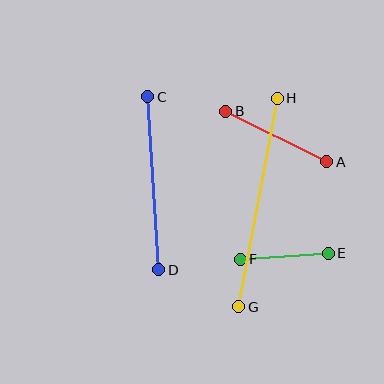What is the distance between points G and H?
The distance is approximately 212 pixels.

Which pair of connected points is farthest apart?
Points G and H are farthest apart.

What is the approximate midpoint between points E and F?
The midpoint is at approximately (284, 256) pixels.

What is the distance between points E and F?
The distance is approximately 88 pixels.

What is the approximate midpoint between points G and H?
The midpoint is at approximately (258, 202) pixels.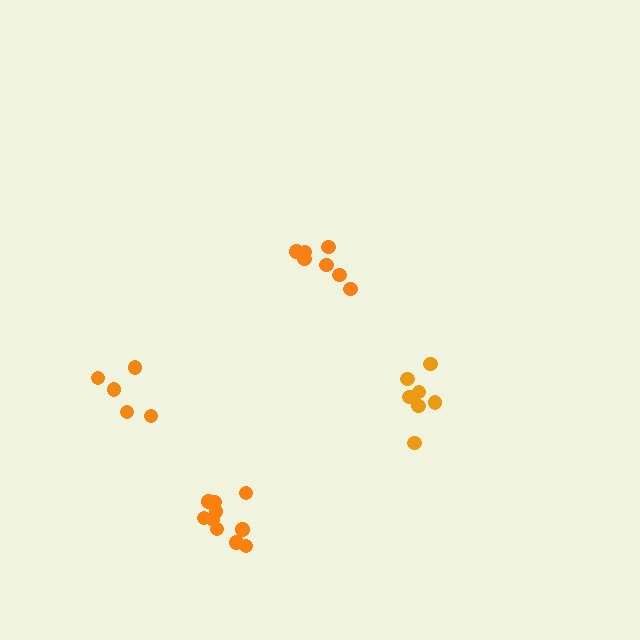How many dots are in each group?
Group 1: 7 dots, Group 2: 7 dots, Group 3: 10 dots, Group 4: 5 dots (29 total).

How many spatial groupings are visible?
There are 4 spatial groupings.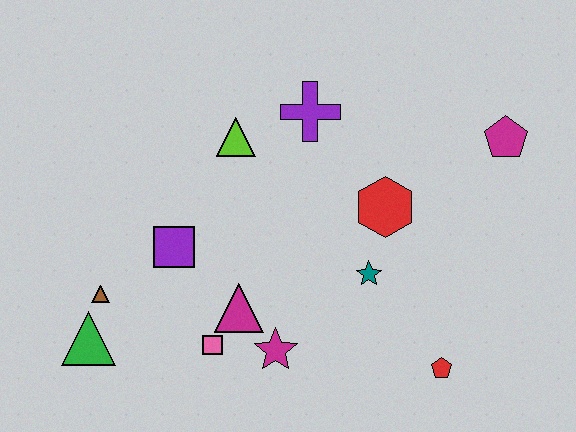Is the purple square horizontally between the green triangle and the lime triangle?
Yes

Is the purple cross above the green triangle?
Yes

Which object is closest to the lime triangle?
The purple cross is closest to the lime triangle.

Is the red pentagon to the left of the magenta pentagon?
Yes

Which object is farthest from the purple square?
The magenta pentagon is farthest from the purple square.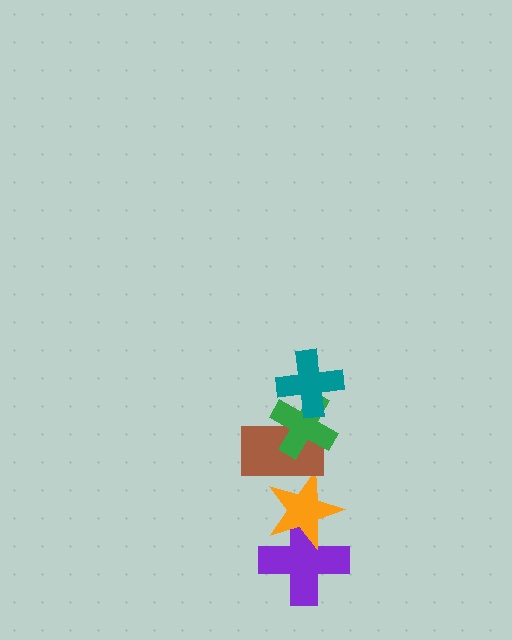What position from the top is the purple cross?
The purple cross is 5th from the top.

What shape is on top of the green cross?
The teal cross is on top of the green cross.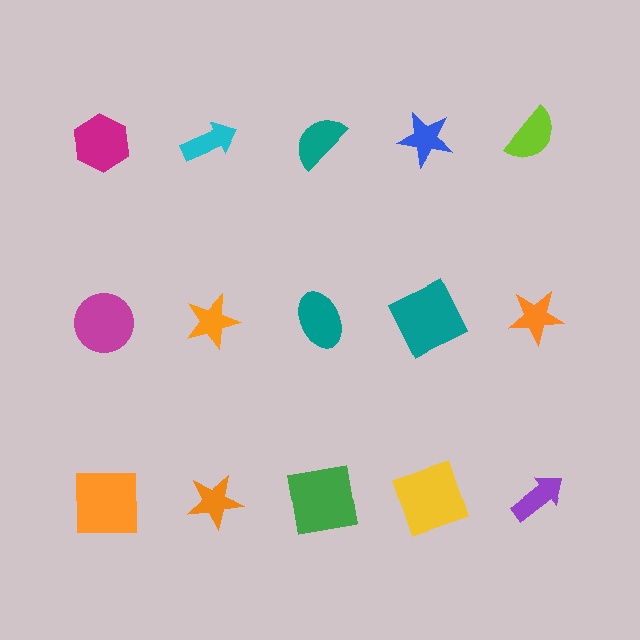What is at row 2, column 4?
A teal square.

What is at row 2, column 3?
A teal ellipse.